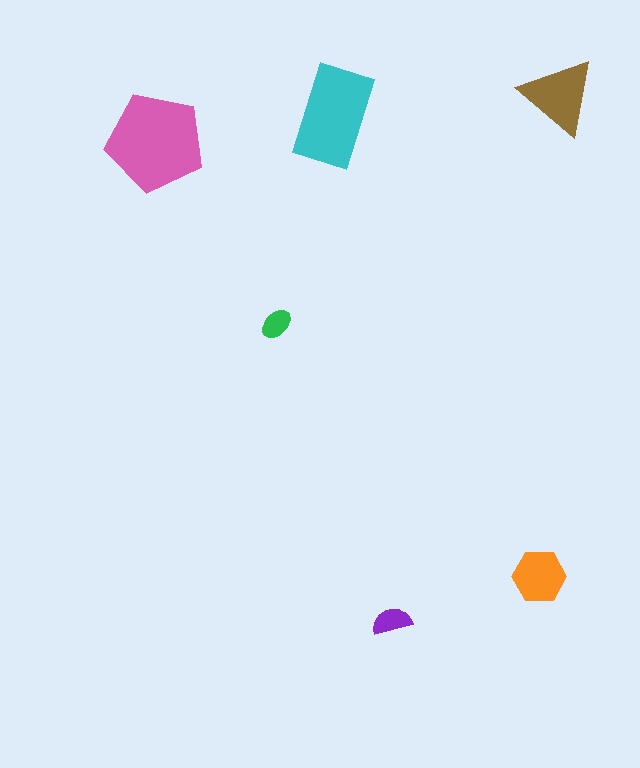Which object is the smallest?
The green ellipse.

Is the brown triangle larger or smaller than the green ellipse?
Larger.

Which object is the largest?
The pink pentagon.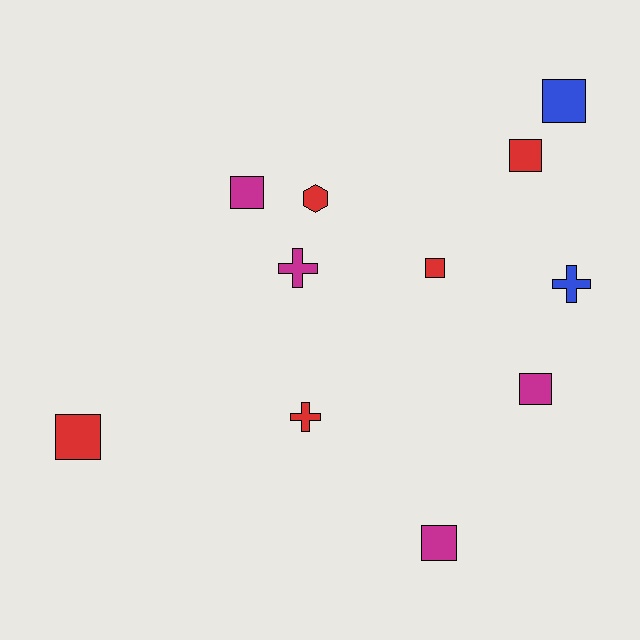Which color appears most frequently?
Red, with 5 objects.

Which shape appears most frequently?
Square, with 7 objects.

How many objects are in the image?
There are 11 objects.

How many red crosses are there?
There is 1 red cross.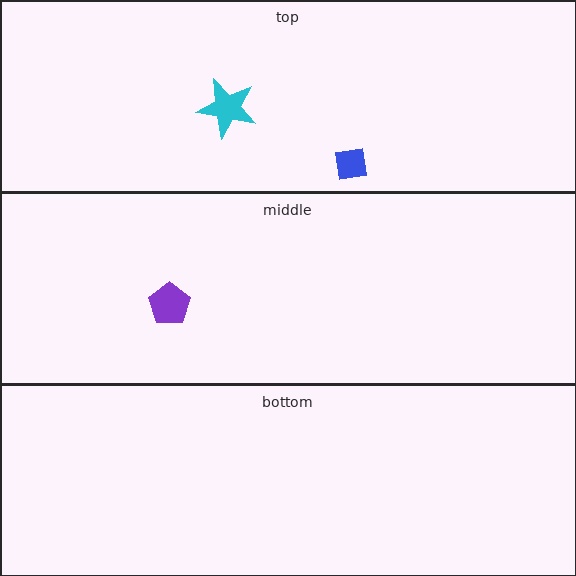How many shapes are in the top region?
2.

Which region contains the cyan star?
The top region.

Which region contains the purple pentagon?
The middle region.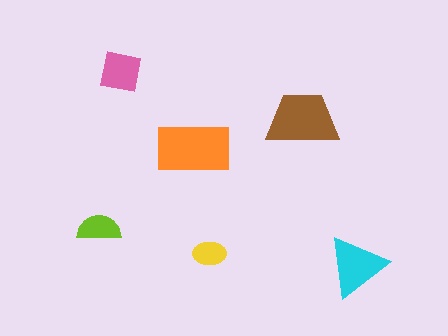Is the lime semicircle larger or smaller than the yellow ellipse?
Larger.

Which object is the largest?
The orange rectangle.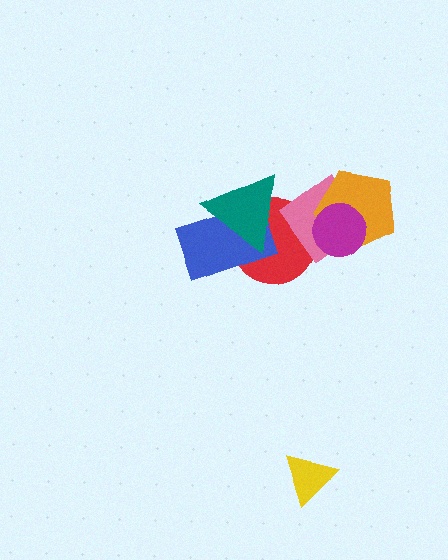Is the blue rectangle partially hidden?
Yes, it is partially covered by another shape.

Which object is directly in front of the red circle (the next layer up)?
The blue rectangle is directly in front of the red circle.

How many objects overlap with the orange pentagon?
2 objects overlap with the orange pentagon.